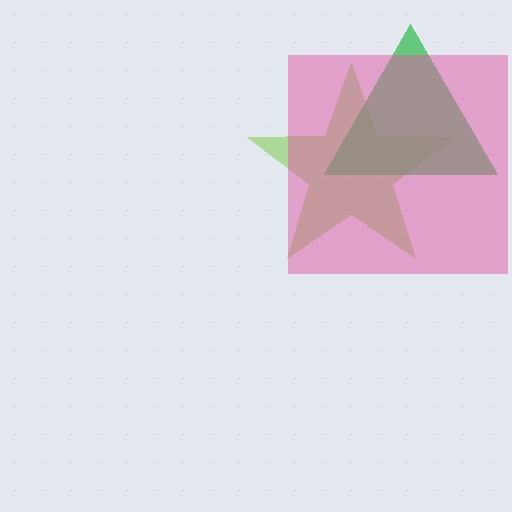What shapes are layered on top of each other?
The layered shapes are: a lime star, a green triangle, a pink square.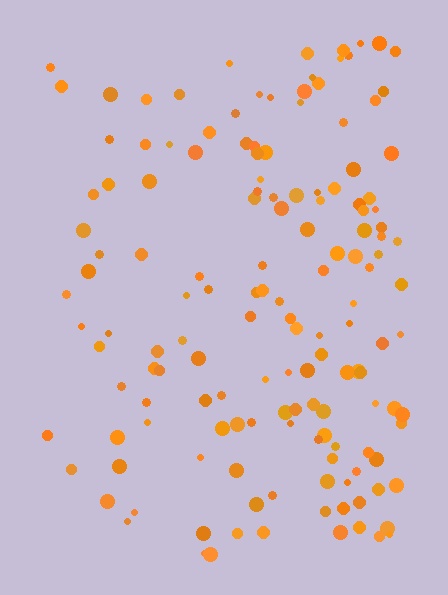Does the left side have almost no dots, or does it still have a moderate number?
Still a moderate number, just noticeably fewer than the right.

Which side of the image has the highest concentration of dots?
The right.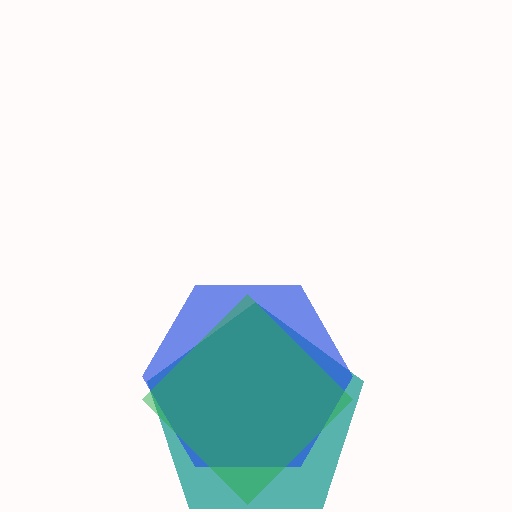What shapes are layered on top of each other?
The layered shapes are: a teal pentagon, a blue hexagon, a green diamond.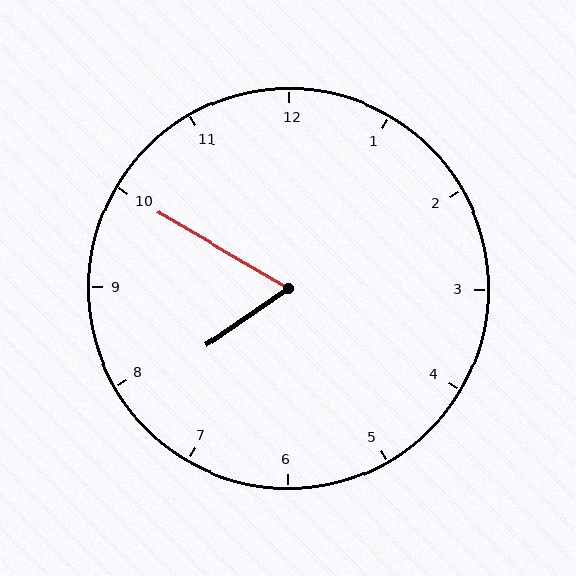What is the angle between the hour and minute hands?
Approximately 65 degrees.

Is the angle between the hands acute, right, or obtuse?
It is acute.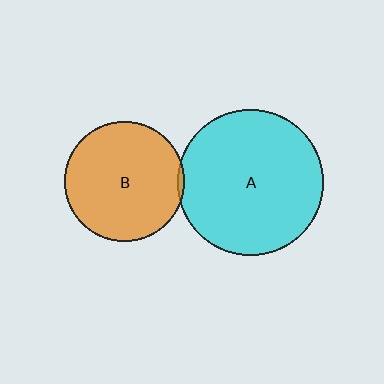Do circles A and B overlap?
Yes.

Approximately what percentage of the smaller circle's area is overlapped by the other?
Approximately 5%.